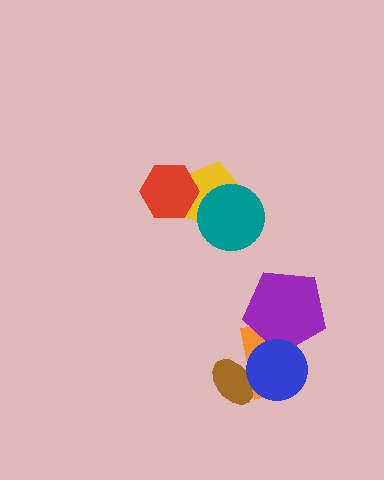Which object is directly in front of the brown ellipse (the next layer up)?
The orange rectangle is directly in front of the brown ellipse.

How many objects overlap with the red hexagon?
1 object overlaps with the red hexagon.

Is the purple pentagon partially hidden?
Yes, it is partially covered by another shape.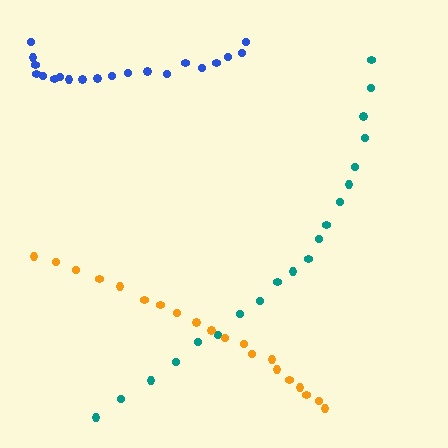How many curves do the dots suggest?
There are 3 distinct paths.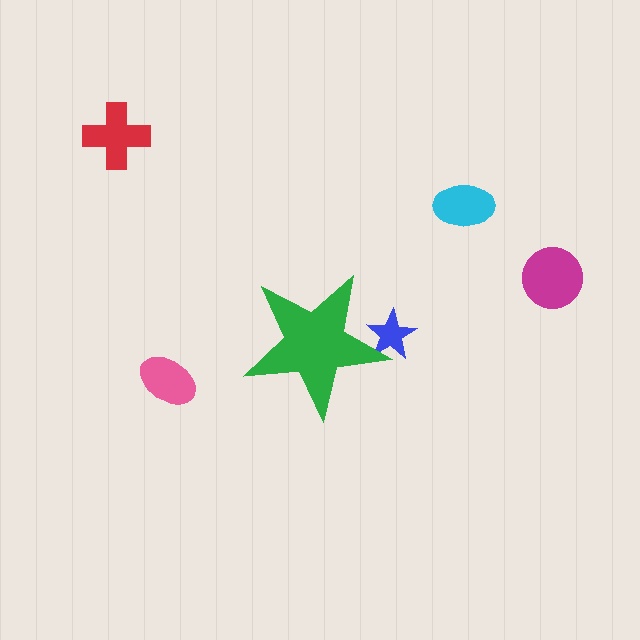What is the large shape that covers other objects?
A green star.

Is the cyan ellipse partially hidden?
No, the cyan ellipse is fully visible.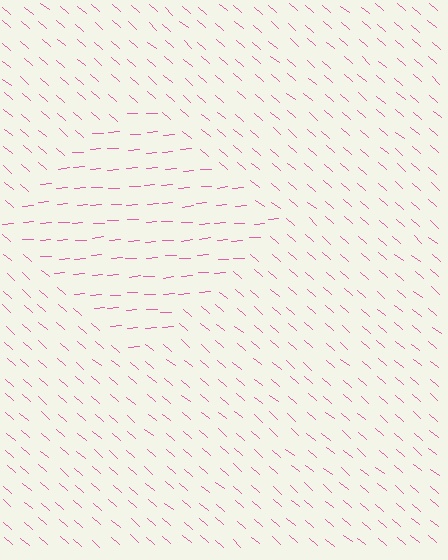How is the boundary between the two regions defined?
The boundary is defined purely by a change in line orientation (approximately 45 degrees difference). All lines are the same color and thickness.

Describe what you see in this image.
The image is filled with small pink line segments. A diamond region in the image has lines oriented differently from the surrounding lines, creating a visible texture boundary.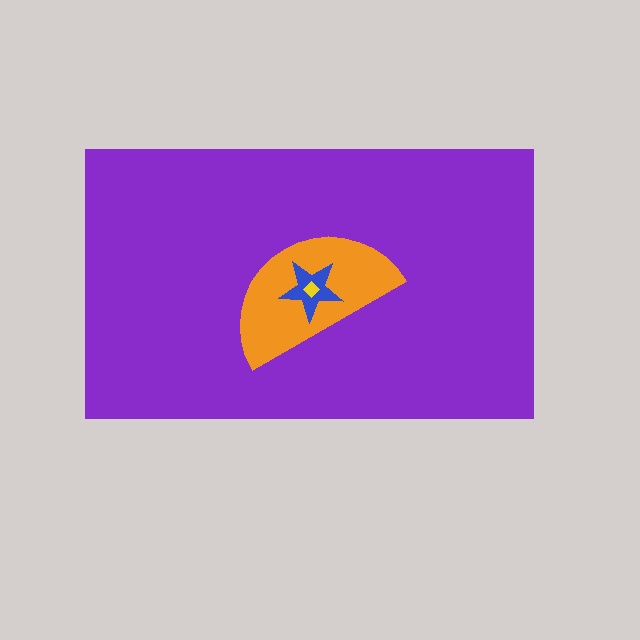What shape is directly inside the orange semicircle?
The blue star.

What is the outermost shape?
The purple rectangle.